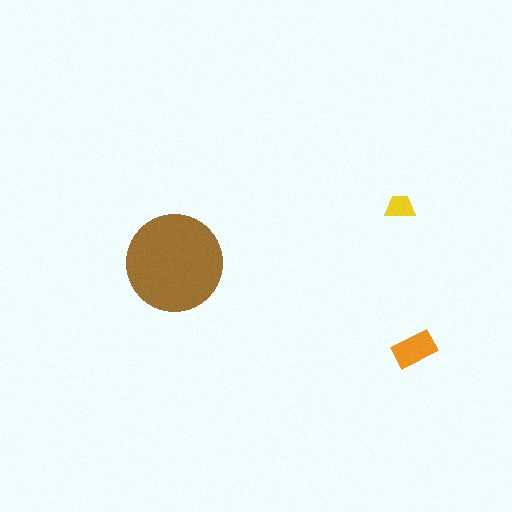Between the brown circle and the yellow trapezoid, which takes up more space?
The brown circle.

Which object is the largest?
The brown circle.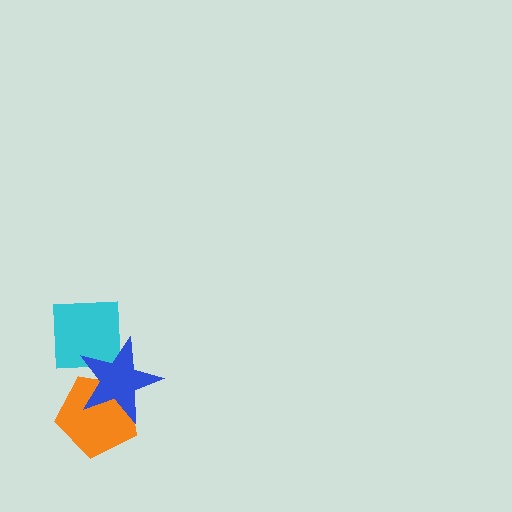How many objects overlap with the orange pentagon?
1 object overlaps with the orange pentagon.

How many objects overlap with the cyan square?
1 object overlaps with the cyan square.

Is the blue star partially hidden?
No, no other shape covers it.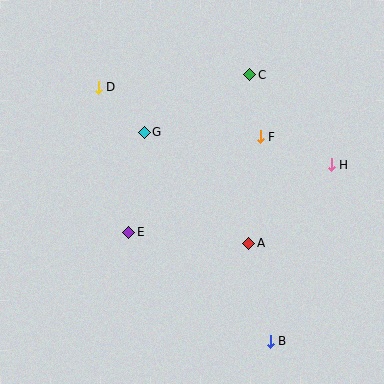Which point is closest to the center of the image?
Point E at (129, 233) is closest to the center.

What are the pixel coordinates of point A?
Point A is at (249, 243).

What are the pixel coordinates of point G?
Point G is at (144, 132).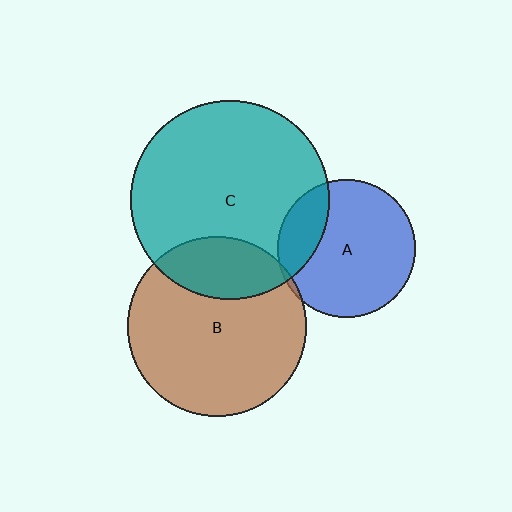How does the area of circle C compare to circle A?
Approximately 2.1 times.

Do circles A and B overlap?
Yes.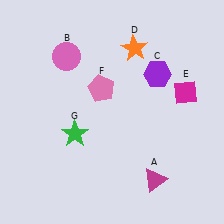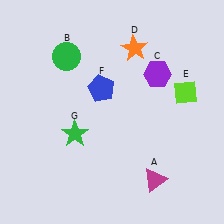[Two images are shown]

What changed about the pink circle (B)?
In Image 1, B is pink. In Image 2, it changed to green.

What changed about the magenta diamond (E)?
In Image 1, E is magenta. In Image 2, it changed to lime.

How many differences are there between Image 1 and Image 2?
There are 3 differences between the two images.